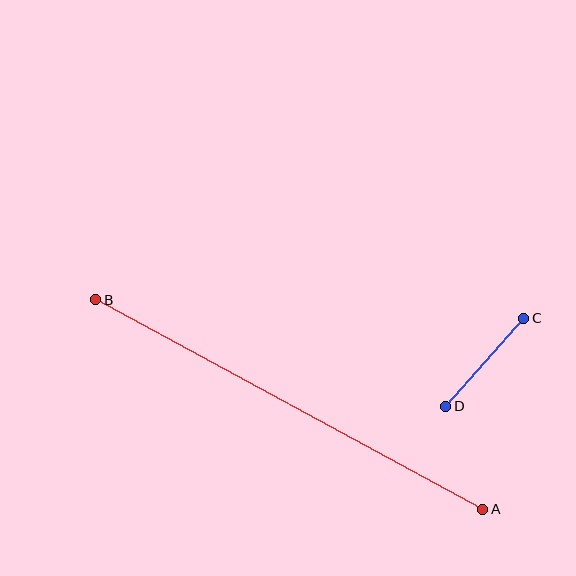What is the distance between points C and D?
The distance is approximately 118 pixels.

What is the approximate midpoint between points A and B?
The midpoint is at approximately (289, 404) pixels.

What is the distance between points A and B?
The distance is approximately 440 pixels.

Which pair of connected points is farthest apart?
Points A and B are farthest apart.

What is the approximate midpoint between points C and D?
The midpoint is at approximately (485, 362) pixels.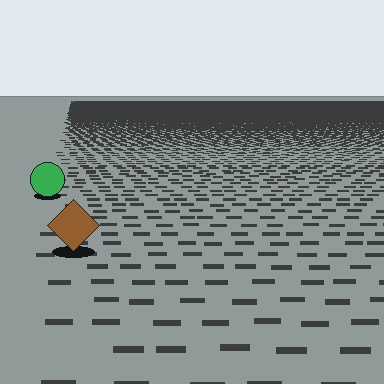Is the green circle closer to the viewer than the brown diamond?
No. The brown diamond is closer — you can tell from the texture gradient: the ground texture is coarser near it.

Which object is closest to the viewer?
The brown diamond is closest. The texture marks near it are larger and more spread out.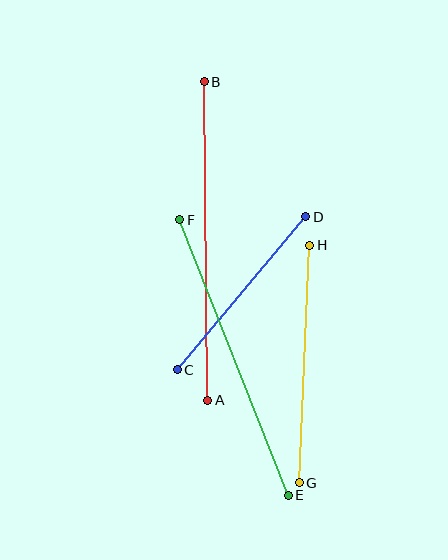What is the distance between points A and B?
The distance is approximately 318 pixels.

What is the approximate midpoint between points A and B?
The midpoint is at approximately (206, 241) pixels.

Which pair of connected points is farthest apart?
Points A and B are farthest apart.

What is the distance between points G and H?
The distance is approximately 238 pixels.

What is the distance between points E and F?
The distance is approximately 296 pixels.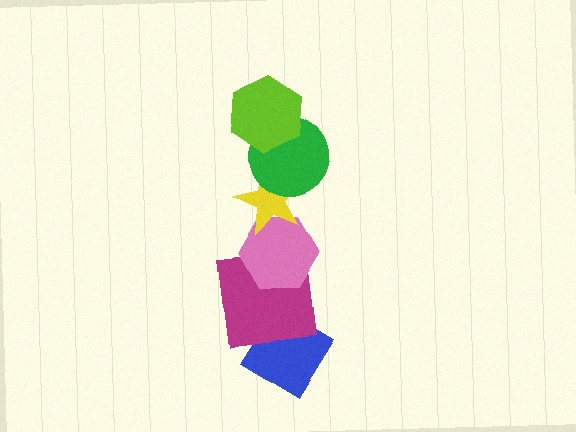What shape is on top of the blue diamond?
The magenta square is on top of the blue diamond.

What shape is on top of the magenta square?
The pink hexagon is on top of the magenta square.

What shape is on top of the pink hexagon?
The yellow star is on top of the pink hexagon.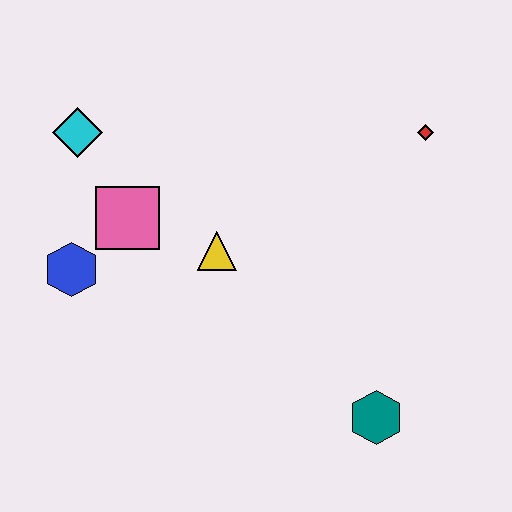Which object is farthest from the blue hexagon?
The red diamond is farthest from the blue hexagon.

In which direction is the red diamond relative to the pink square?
The red diamond is to the right of the pink square.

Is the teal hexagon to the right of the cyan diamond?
Yes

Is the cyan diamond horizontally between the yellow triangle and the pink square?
No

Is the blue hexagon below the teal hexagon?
No